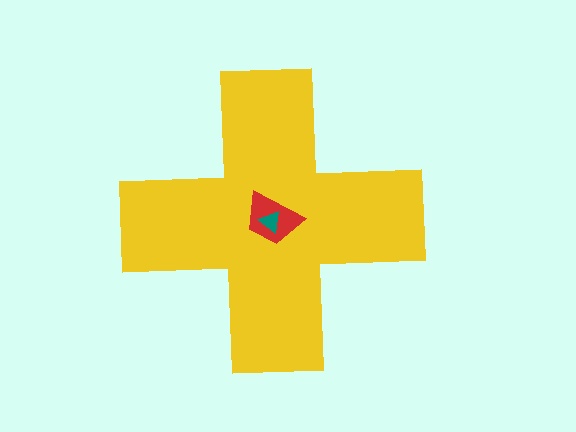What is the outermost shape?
The yellow cross.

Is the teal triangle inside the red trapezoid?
Yes.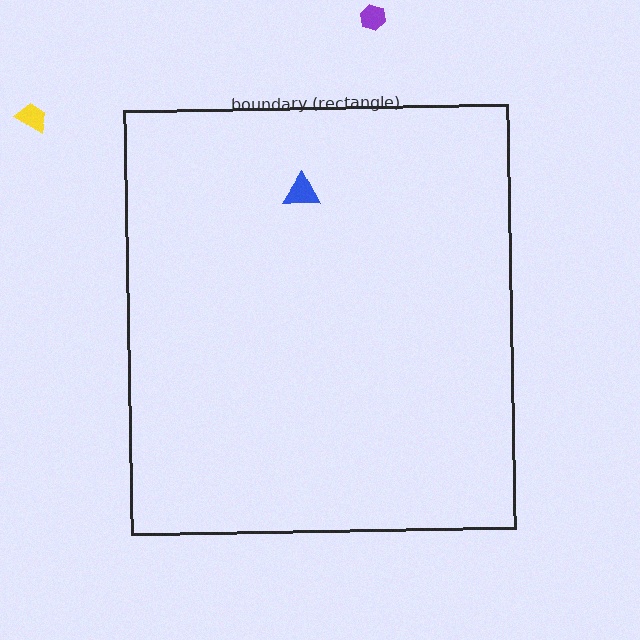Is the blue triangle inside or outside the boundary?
Inside.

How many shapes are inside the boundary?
1 inside, 2 outside.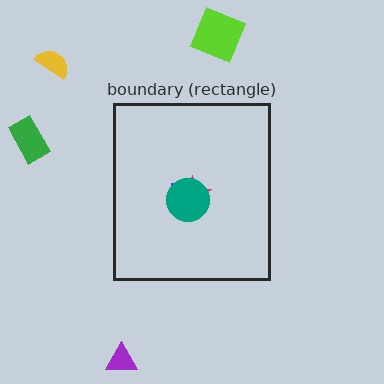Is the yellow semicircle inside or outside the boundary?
Outside.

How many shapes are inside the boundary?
3 inside, 4 outside.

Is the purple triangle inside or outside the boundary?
Outside.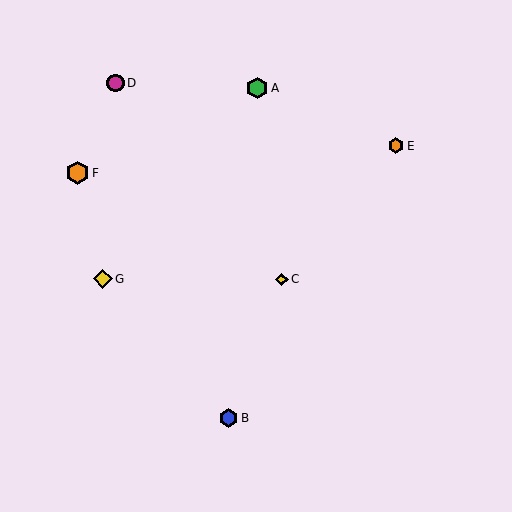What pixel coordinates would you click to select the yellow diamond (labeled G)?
Click at (103, 279) to select the yellow diamond G.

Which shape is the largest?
The orange hexagon (labeled F) is the largest.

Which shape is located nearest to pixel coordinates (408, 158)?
The orange hexagon (labeled E) at (396, 146) is nearest to that location.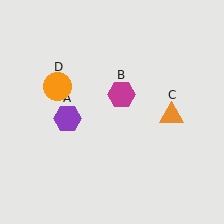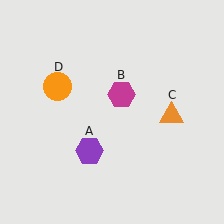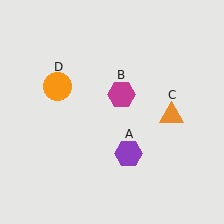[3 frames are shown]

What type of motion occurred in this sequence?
The purple hexagon (object A) rotated counterclockwise around the center of the scene.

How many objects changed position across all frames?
1 object changed position: purple hexagon (object A).